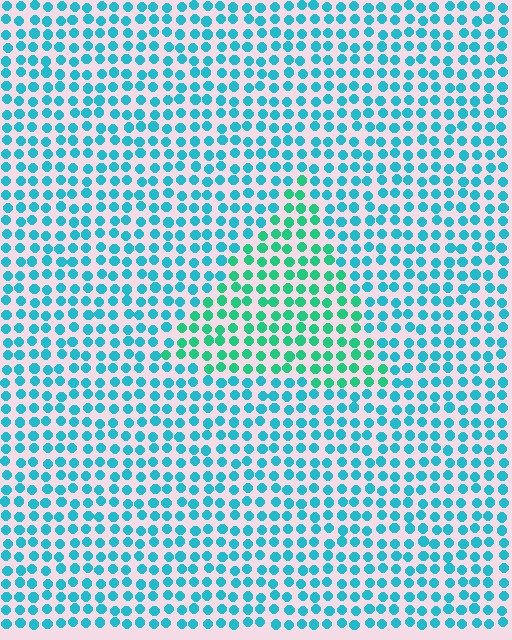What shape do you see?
I see a triangle.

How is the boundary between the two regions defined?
The boundary is defined purely by a slight shift in hue (about 32 degrees). Spacing, size, and orientation are identical on both sides.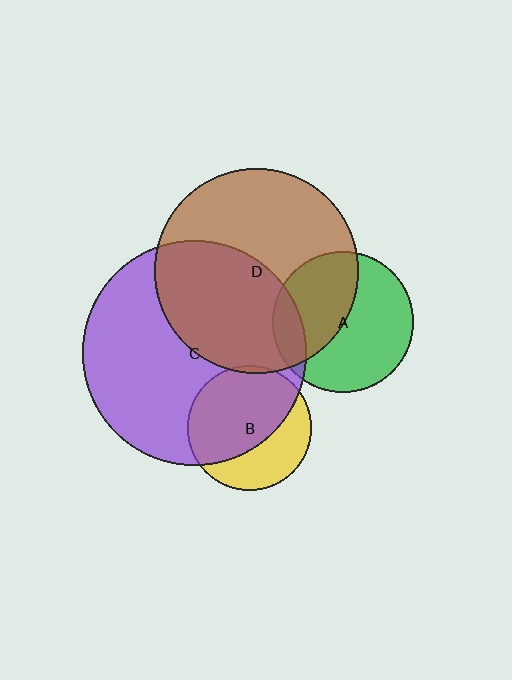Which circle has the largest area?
Circle C (purple).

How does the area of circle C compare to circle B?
Approximately 3.2 times.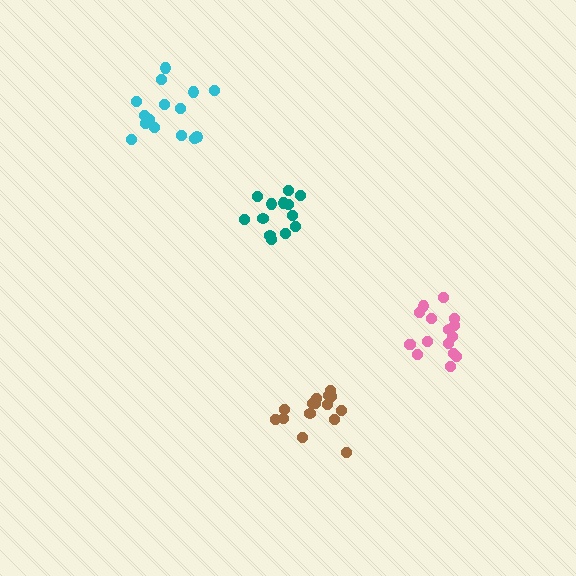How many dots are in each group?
Group 1: 16 dots, Group 2: 16 dots, Group 3: 13 dots, Group 4: 15 dots (60 total).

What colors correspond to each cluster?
The clusters are colored: pink, cyan, teal, brown.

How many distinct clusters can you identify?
There are 4 distinct clusters.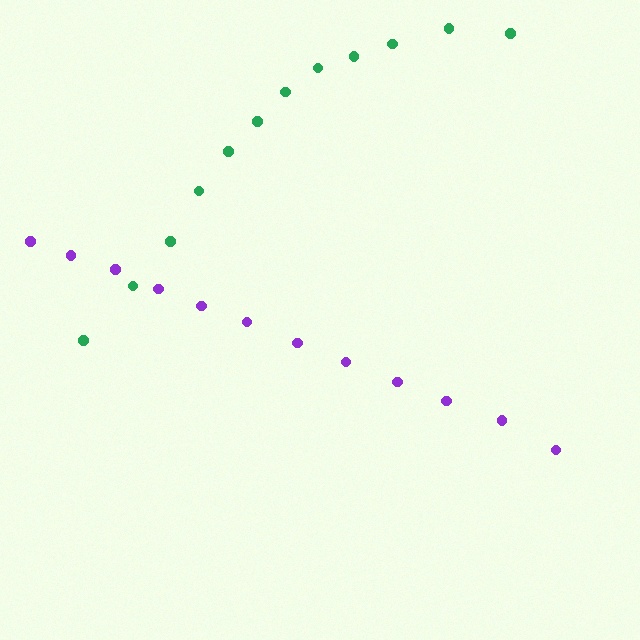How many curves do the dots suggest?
There are 2 distinct paths.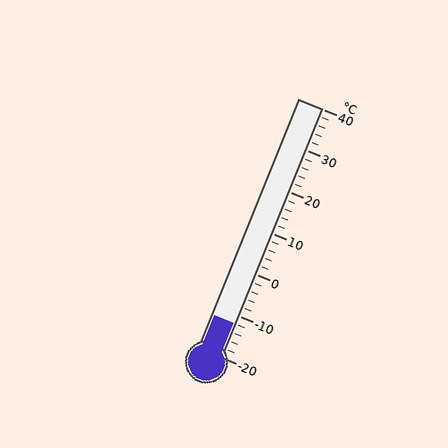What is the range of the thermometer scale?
The thermometer scale ranges from -20°C to 40°C.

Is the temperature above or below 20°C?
The temperature is below 20°C.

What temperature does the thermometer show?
The thermometer shows approximately -12°C.